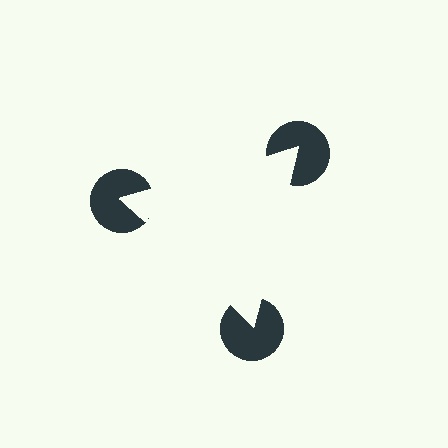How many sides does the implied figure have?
3 sides.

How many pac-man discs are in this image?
There are 3 — one at each vertex of the illusory triangle.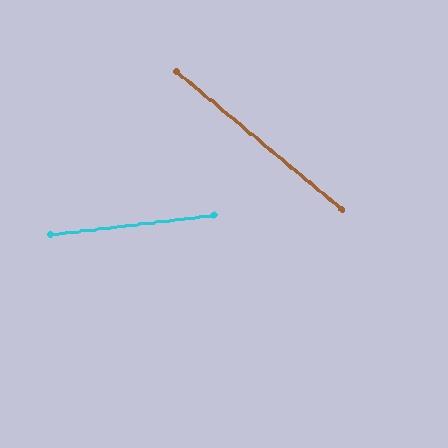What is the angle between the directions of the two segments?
Approximately 47 degrees.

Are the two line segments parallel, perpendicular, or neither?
Neither parallel nor perpendicular — they differ by about 47°.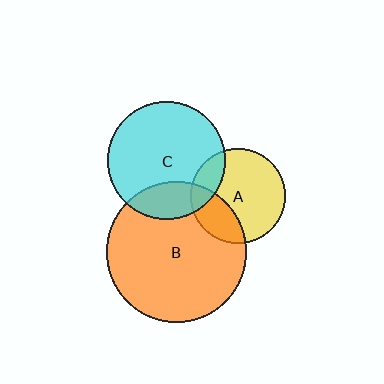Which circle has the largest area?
Circle B (orange).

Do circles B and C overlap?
Yes.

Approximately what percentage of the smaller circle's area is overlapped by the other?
Approximately 20%.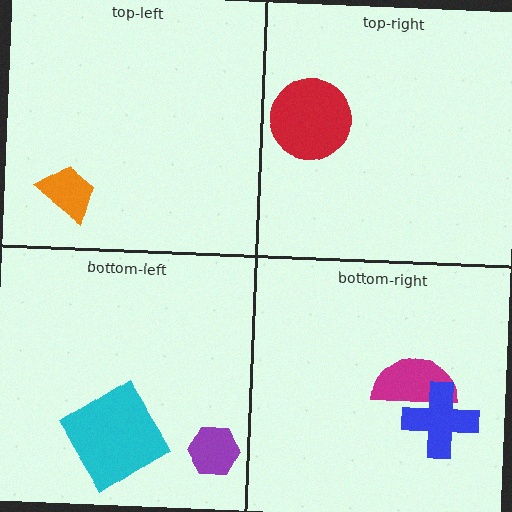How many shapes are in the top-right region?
1.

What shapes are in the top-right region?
The red circle.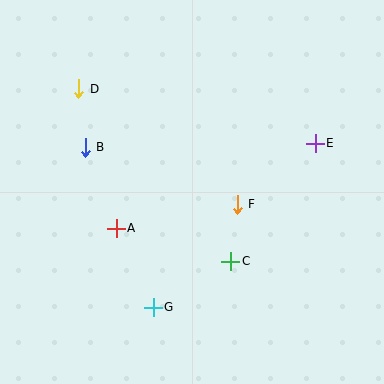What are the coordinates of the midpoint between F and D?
The midpoint between F and D is at (158, 146).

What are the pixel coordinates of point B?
Point B is at (85, 147).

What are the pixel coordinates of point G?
Point G is at (153, 307).